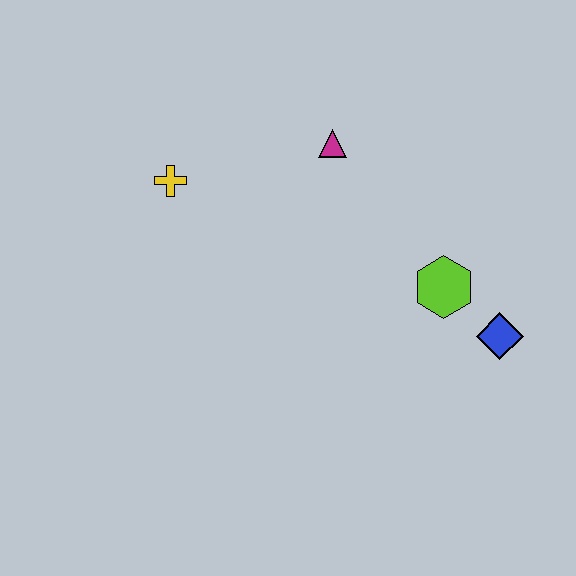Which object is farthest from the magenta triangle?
The blue diamond is farthest from the magenta triangle.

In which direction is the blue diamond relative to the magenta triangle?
The blue diamond is below the magenta triangle.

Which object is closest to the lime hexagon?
The blue diamond is closest to the lime hexagon.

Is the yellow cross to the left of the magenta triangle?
Yes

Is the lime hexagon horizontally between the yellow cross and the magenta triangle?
No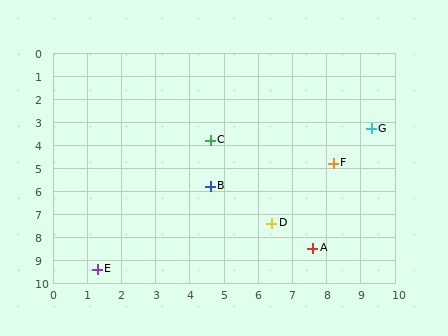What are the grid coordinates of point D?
Point D is at approximately (6.4, 7.4).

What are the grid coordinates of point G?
Point G is at approximately (9.3, 3.3).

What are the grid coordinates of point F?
Point F is at approximately (8.2, 4.8).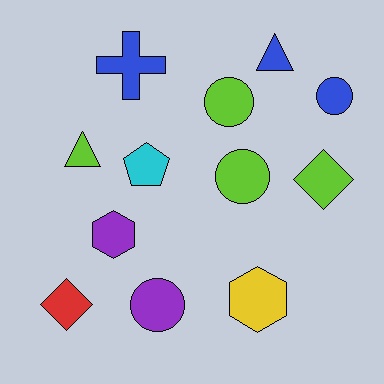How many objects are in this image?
There are 12 objects.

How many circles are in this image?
There are 4 circles.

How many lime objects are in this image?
There are 4 lime objects.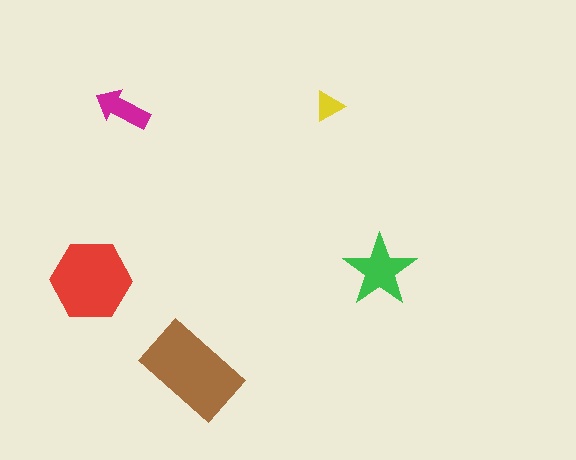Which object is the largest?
The brown rectangle.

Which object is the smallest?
The yellow triangle.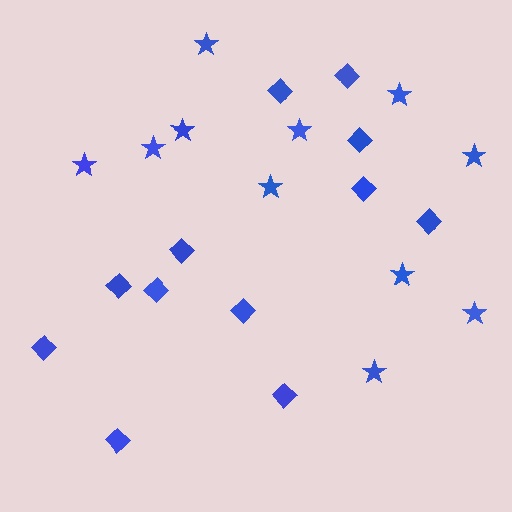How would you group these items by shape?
There are 2 groups: one group of diamonds (12) and one group of stars (11).